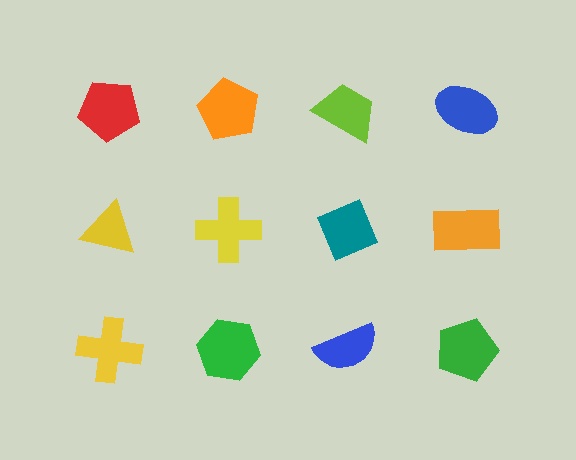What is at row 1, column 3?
A lime trapezoid.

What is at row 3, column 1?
A yellow cross.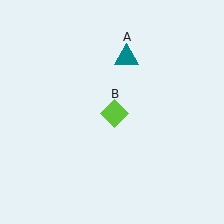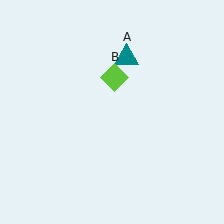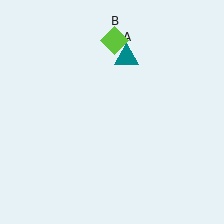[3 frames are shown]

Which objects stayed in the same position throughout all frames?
Teal triangle (object A) remained stationary.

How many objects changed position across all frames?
1 object changed position: lime diamond (object B).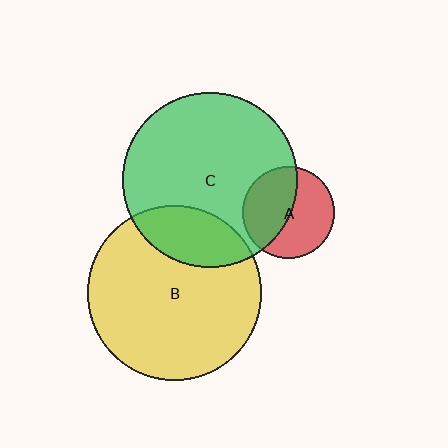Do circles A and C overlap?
Yes.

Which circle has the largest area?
Circle C (green).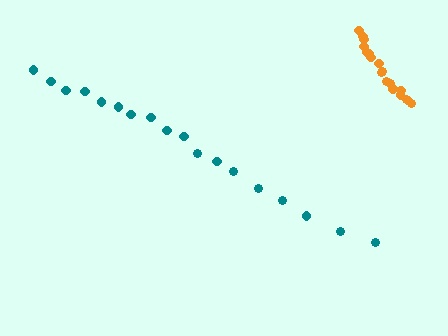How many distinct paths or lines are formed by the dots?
There are 2 distinct paths.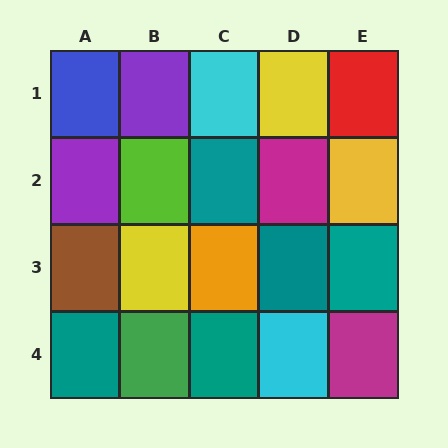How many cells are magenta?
2 cells are magenta.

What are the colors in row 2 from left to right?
Purple, lime, teal, magenta, yellow.